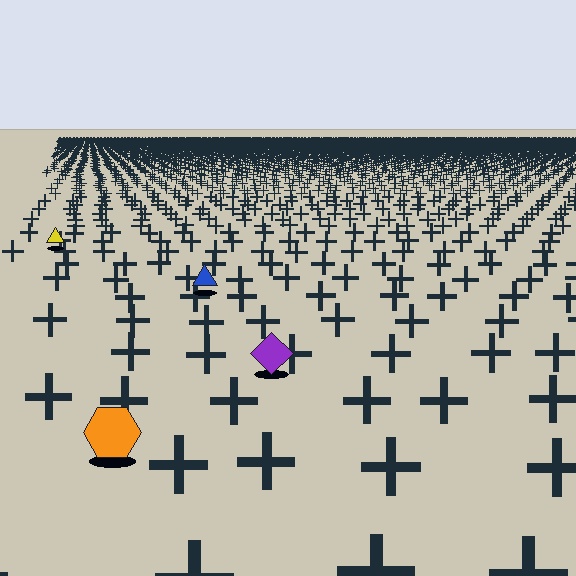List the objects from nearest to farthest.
From nearest to farthest: the orange hexagon, the purple diamond, the blue triangle, the yellow triangle.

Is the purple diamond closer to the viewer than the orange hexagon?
No. The orange hexagon is closer — you can tell from the texture gradient: the ground texture is coarser near it.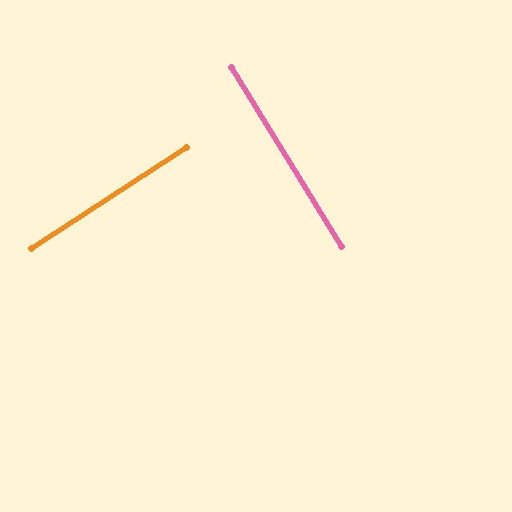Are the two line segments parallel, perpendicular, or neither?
Perpendicular — they meet at approximately 89°.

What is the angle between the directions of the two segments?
Approximately 89 degrees.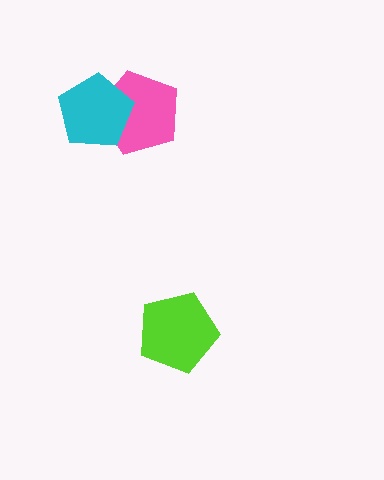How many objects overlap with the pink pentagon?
1 object overlaps with the pink pentagon.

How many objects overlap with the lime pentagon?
0 objects overlap with the lime pentagon.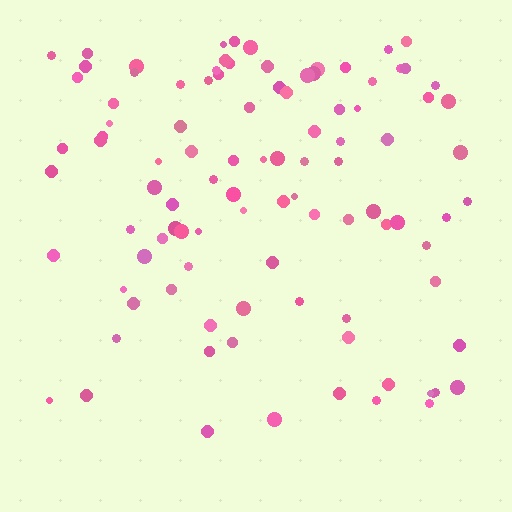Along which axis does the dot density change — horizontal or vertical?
Vertical.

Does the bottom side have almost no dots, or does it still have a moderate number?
Still a moderate number, just noticeably fewer than the top.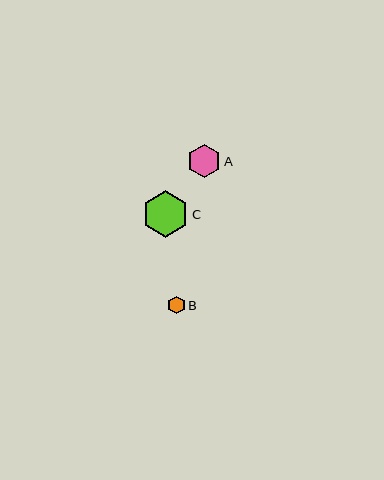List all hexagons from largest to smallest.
From largest to smallest: C, A, B.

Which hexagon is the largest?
Hexagon C is the largest with a size of approximately 47 pixels.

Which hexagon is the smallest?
Hexagon B is the smallest with a size of approximately 18 pixels.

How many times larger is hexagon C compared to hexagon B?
Hexagon C is approximately 2.7 times the size of hexagon B.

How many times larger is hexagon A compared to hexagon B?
Hexagon A is approximately 1.9 times the size of hexagon B.